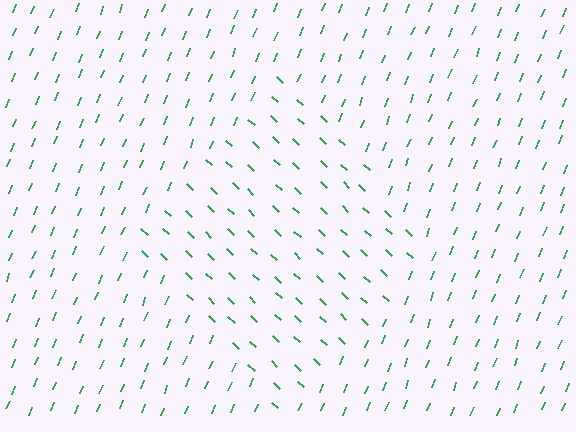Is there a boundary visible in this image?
Yes, there is a texture boundary formed by a change in line orientation.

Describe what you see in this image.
The image is filled with small green line segments. A diamond region in the image has lines oriented differently from the surrounding lines, creating a visible texture boundary.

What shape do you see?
I see a diamond.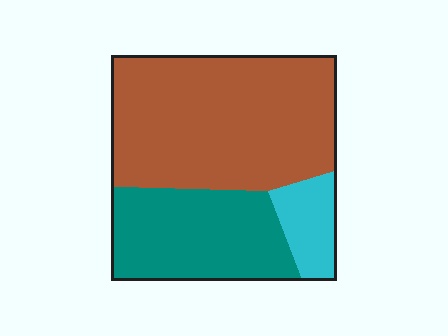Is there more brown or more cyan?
Brown.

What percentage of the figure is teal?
Teal takes up between a sixth and a third of the figure.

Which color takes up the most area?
Brown, at roughly 60%.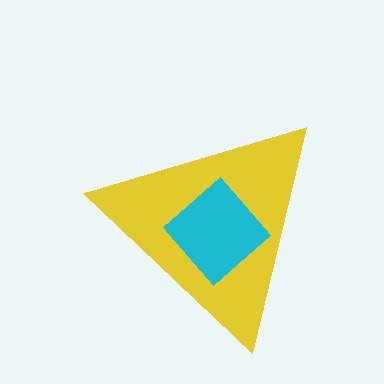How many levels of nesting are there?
2.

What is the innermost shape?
The cyan diamond.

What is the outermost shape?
The yellow triangle.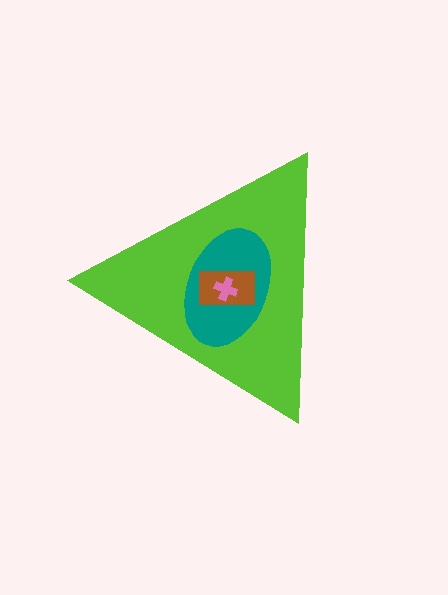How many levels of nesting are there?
4.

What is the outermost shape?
The lime triangle.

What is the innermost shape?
The pink cross.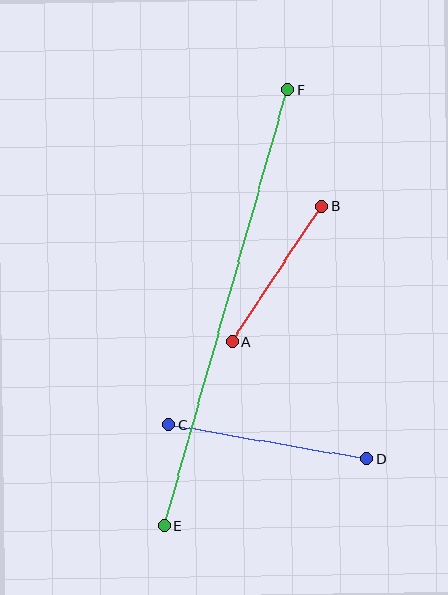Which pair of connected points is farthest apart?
Points E and F are farthest apart.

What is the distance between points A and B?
The distance is approximately 162 pixels.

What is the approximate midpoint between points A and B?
The midpoint is at approximately (277, 274) pixels.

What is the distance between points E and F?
The distance is approximately 453 pixels.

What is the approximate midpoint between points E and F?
The midpoint is at approximately (226, 308) pixels.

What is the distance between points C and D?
The distance is approximately 201 pixels.